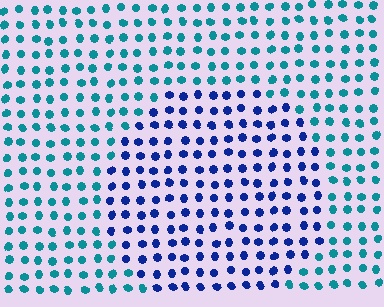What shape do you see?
I see a circle.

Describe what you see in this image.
The image is filled with small teal elements in a uniform arrangement. A circle-shaped region is visible where the elements are tinted to a slightly different hue, forming a subtle color boundary.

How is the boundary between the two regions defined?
The boundary is defined purely by a slight shift in hue (about 46 degrees). Spacing, size, and orientation are identical on both sides.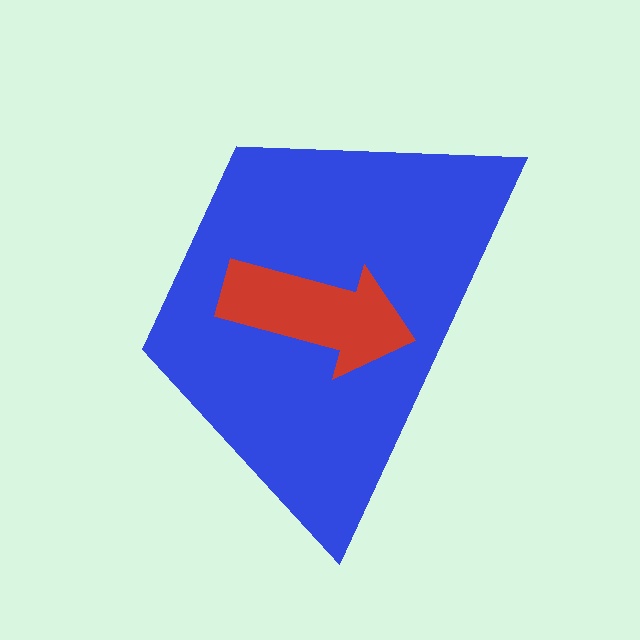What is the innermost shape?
The red arrow.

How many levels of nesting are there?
2.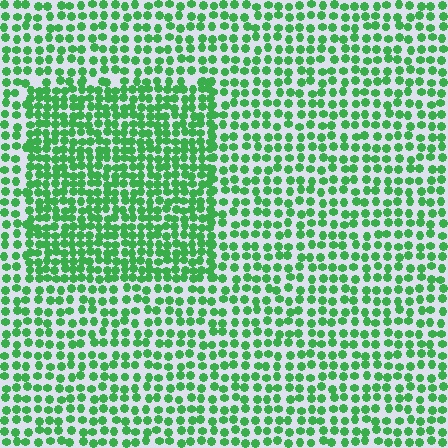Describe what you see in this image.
The image contains small green elements arranged at two different densities. A rectangle-shaped region is visible where the elements are more densely packed than the surrounding area.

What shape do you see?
I see a rectangle.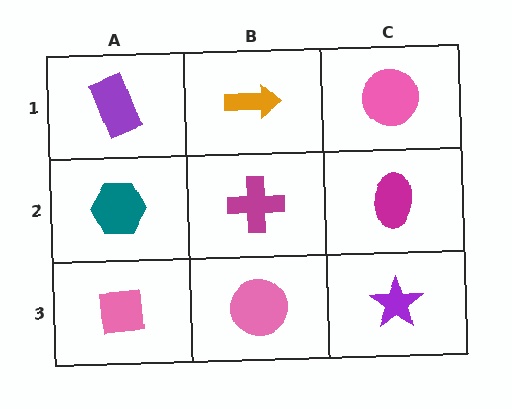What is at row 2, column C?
A magenta ellipse.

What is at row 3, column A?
A pink square.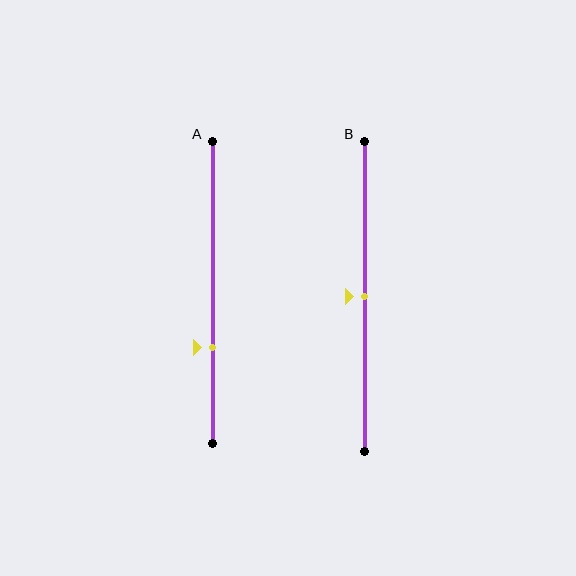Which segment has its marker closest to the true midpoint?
Segment B has its marker closest to the true midpoint.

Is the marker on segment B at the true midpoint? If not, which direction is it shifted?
Yes, the marker on segment B is at the true midpoint.